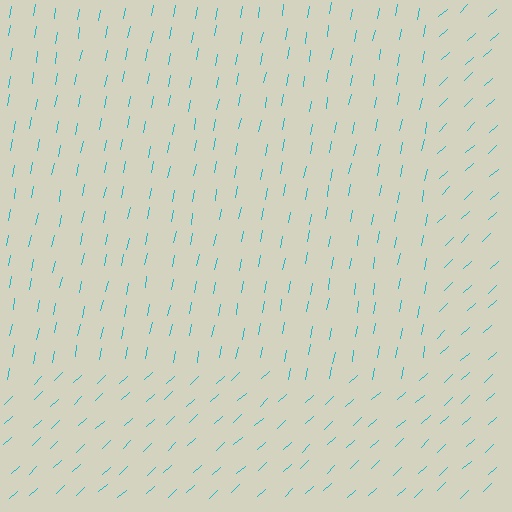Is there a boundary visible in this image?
Yes, there is a texture boundary formed by a change in line orientation.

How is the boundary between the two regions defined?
The boundary is defined purely by a change in line orientation (approximately 36 degrees difference). All lines are the same color and thickness.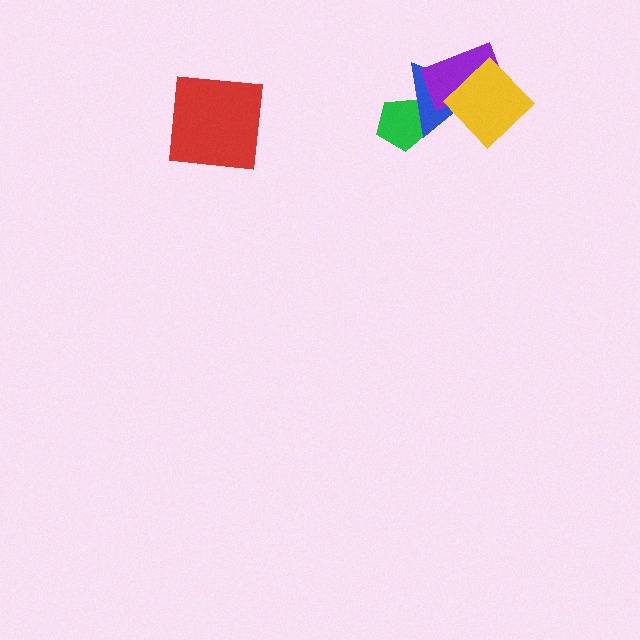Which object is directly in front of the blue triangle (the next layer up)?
The purple rectangle is directly in front of the blue triangle.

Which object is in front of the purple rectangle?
The yellow diamond is in front of the purple rectangle.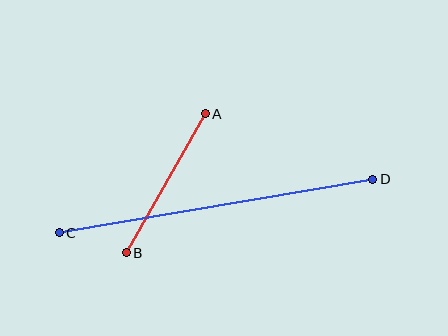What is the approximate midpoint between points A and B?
The midpoint is at approximately (166, 183) pixels.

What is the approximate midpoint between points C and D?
The midpoint is at approximately (216, 206) pixels.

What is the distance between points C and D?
The distance is approximately 318 pixels.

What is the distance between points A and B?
The distance is approximately 160 pixels.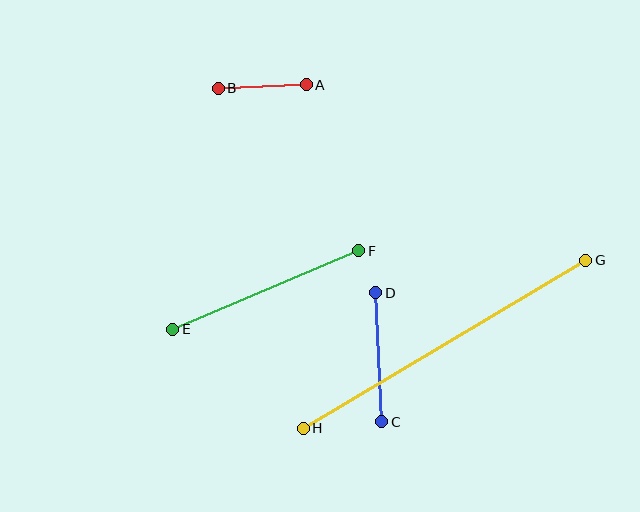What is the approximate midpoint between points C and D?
The midpoint is at approximately (379, 357) pixels.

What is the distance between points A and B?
The distance is approximately 88 pixels.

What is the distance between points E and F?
The distance is approximately 202 pixels.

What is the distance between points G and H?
The distance is approximately 329 pixels.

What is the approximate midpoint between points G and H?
The midpoint is at approximately (445, 344) pixels.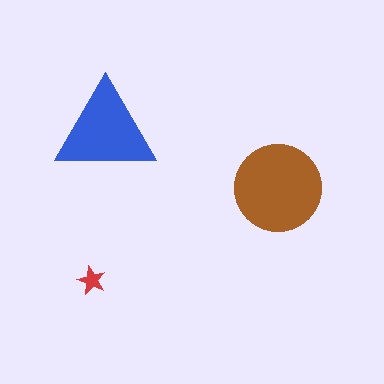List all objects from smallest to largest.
The red star, the blue triangle, the brown circle.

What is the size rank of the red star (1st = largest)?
3rd.